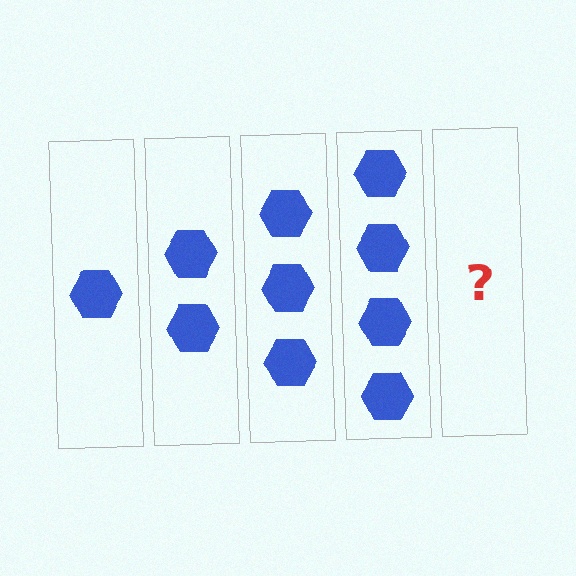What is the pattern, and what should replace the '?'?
The pattern is that each step adds one more hexagon. The '?' should be 5 hexagons.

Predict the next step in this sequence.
The next step is 5 hexagons.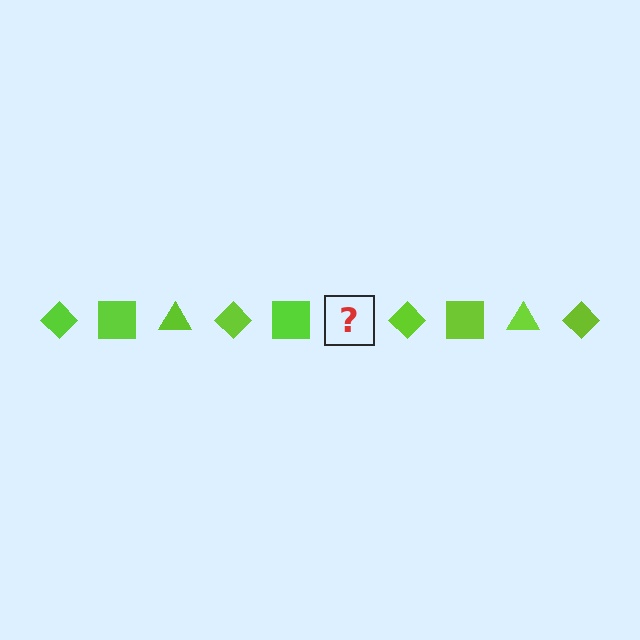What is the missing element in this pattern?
The missing element is a lime triangle.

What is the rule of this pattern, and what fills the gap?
The rule is that the pattern cycles through diamond, square, triangle shapes in lime. The gap should be filled with a lime triangle.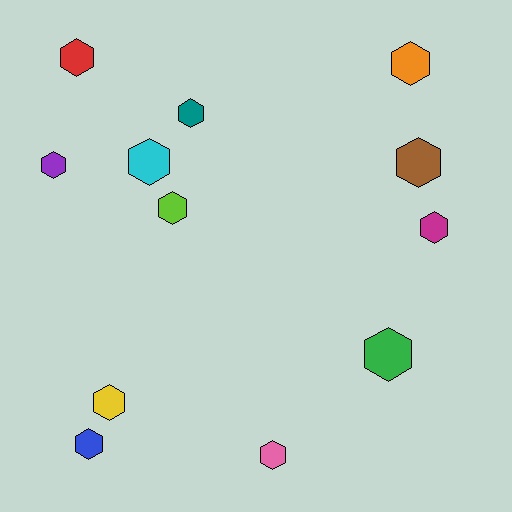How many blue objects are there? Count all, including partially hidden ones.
There is 1 blue object.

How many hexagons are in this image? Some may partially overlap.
There are 12 hexagons.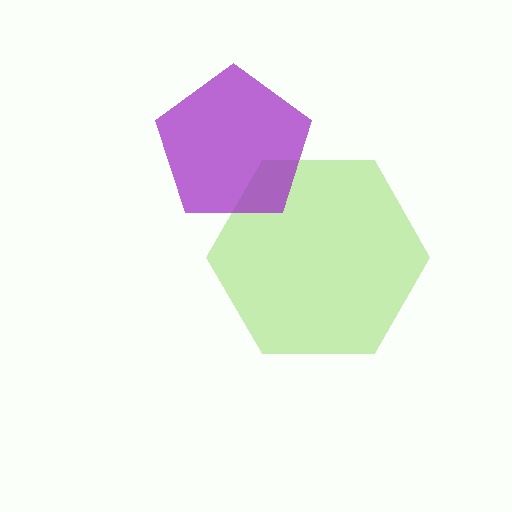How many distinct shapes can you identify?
There are 2 distinct shapes: a lime hexagon, a purple pentagon.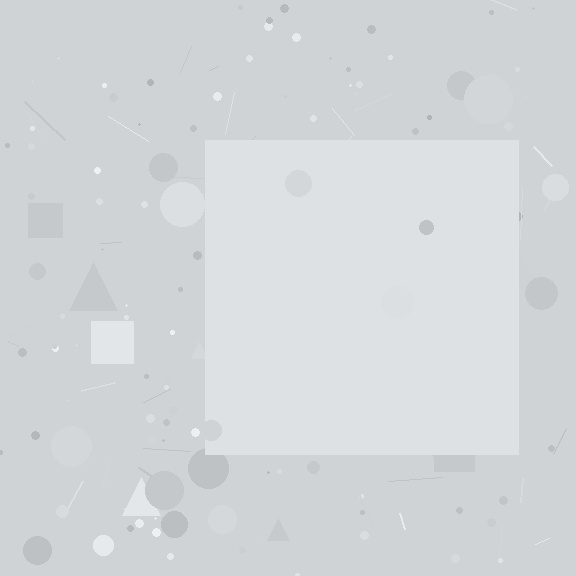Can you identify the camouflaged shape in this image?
The camouflaged shape is a square.